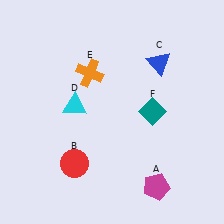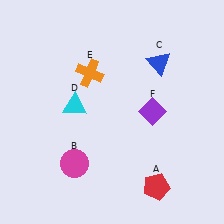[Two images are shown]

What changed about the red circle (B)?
In Image 1, B is red. In Image 2, it changed to magenta.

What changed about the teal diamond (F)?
In Image 1, F is teal. In Image 2, it changed to purple.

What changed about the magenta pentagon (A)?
In Image 1, A is magenta. In Image 2, it changed to red.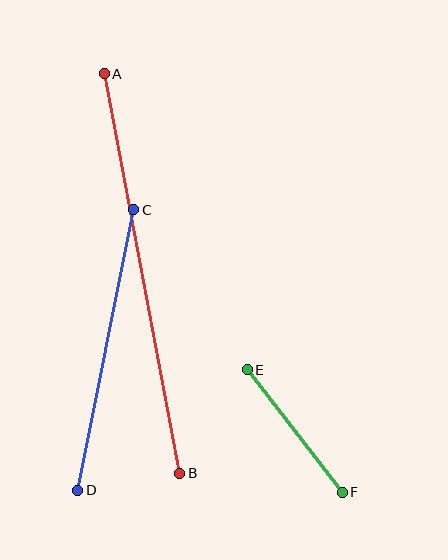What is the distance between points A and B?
The distance is approximately 407 pixels.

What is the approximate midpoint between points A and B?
The midpoint is at approximately (142, 273) pixels.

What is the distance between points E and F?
The distance is approximately 155 pixels.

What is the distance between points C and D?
The distance is approximately 286 pixels.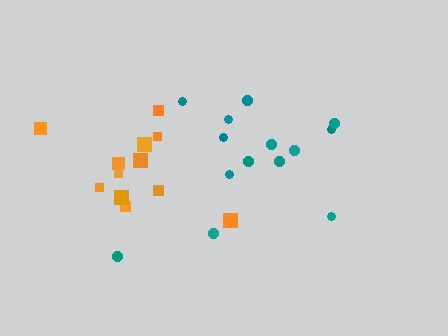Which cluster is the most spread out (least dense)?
Teal.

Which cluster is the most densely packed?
Orange.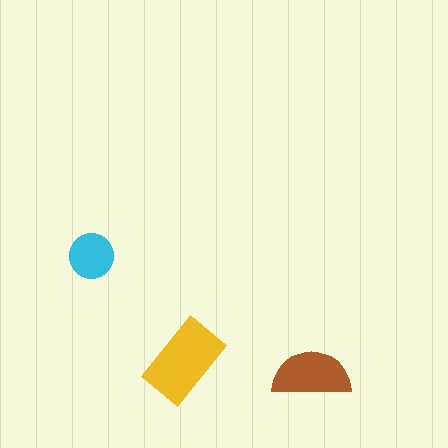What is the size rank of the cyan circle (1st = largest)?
3rd.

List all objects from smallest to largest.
The cyan circle, the brown semicircle, the yellow rectangle.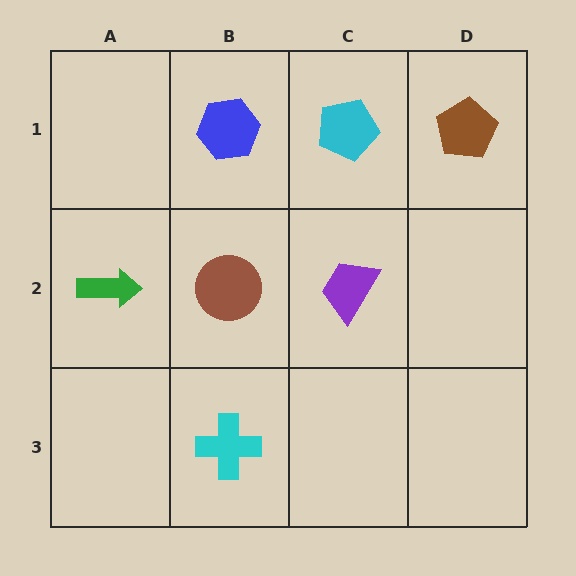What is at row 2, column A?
A green arrow.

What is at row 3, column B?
A cyan cross.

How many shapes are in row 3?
1 shape.